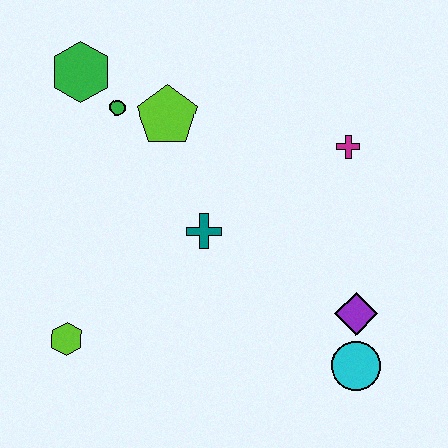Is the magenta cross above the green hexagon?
No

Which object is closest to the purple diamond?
The cyan circle is closest to the purple diamond.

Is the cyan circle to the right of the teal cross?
Yes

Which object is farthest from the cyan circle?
The green hexagon is farthest from the cyan circle.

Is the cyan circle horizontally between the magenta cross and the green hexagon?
No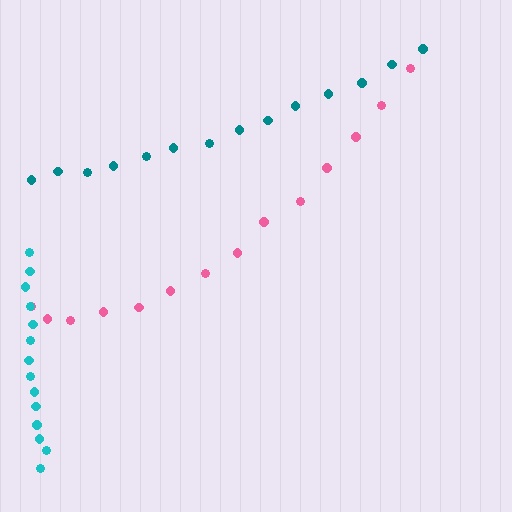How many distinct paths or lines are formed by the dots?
There are 3 distinct paths.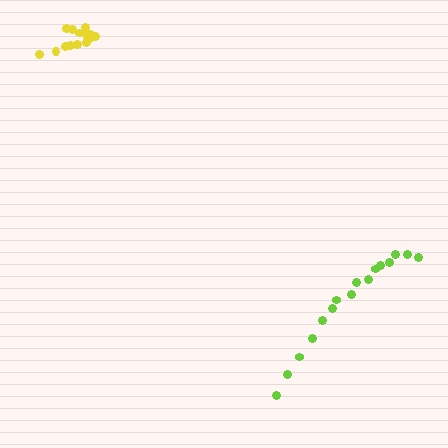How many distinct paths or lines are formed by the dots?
There are 2 distinct paths.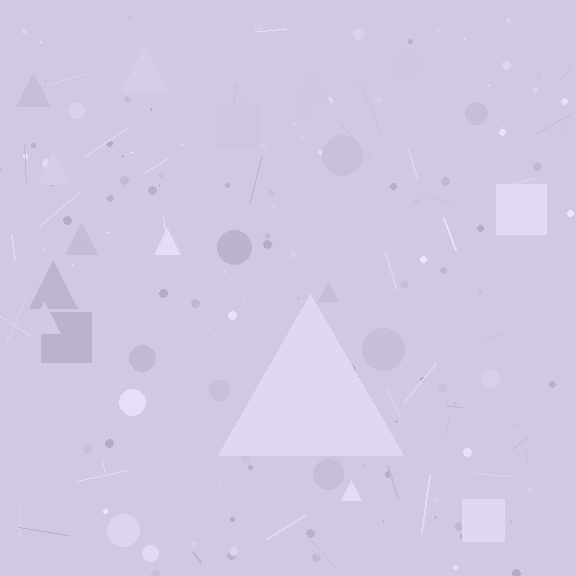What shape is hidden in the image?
A triangle is hidden in the image.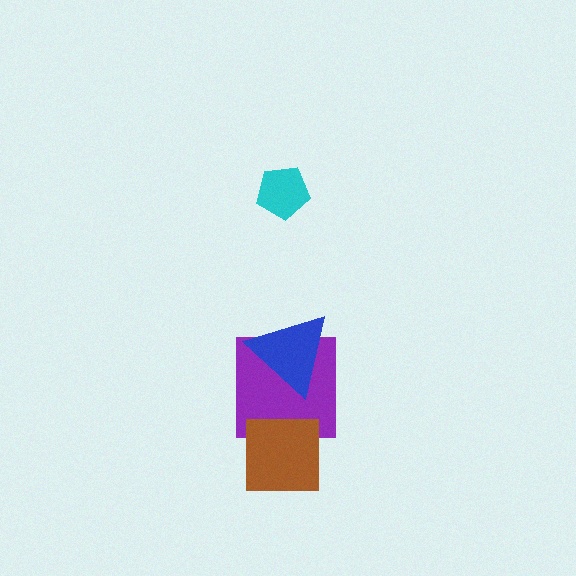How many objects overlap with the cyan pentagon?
0 objects overlap with the cyan pentagon.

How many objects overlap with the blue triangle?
1 object overlaps with the blue triangle.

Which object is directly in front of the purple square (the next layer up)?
The brown square is directly in front of the purple square.